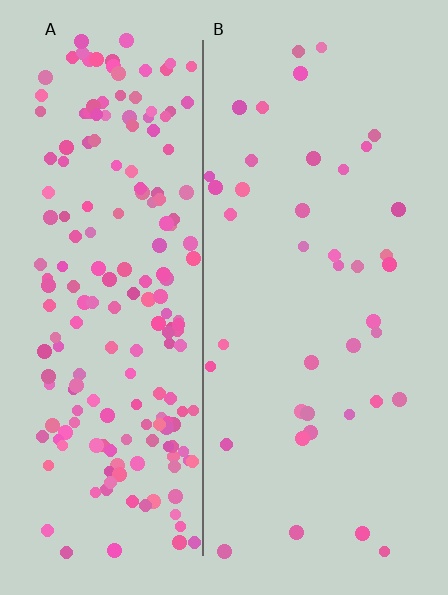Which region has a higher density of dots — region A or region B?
A (the left).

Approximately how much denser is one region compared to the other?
Approximately 4.8× — region A over region B.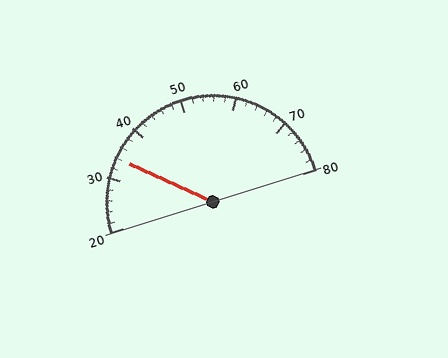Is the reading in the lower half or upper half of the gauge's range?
The reading is in the lower half of the range (20 to 80).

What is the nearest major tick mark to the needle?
The nearest major tick mark is 30.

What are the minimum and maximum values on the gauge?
The gauge ranges from 20 to 80.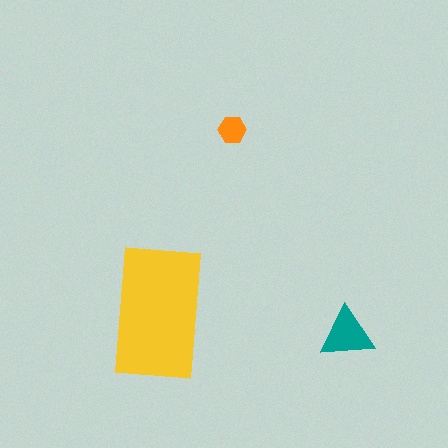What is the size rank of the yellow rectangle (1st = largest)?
1st.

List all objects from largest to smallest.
The yellow rectangle, the teal triangle, the orange hexagon.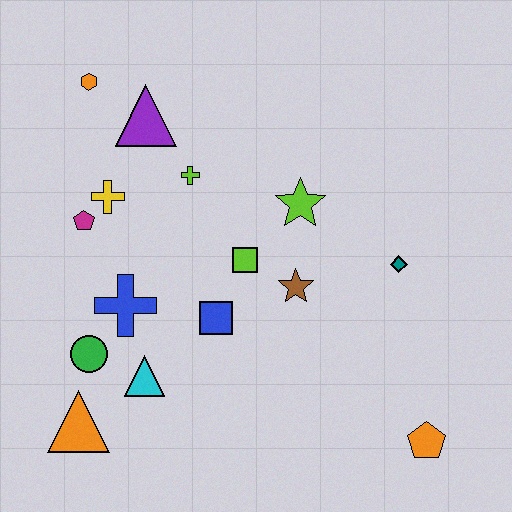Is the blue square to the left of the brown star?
Yes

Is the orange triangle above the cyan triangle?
No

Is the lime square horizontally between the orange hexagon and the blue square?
No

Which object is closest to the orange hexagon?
The purple triangle is closest to the orange hexagon.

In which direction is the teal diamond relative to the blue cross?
The teal diamond is to the right of the blue cross.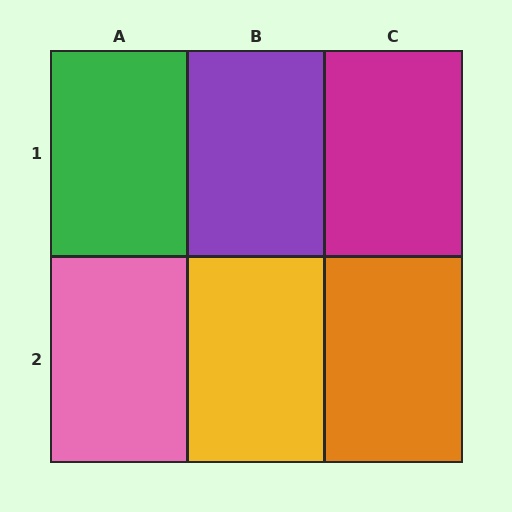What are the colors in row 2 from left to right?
Pink, yellow, orange.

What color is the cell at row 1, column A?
Green.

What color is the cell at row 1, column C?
Magenta.